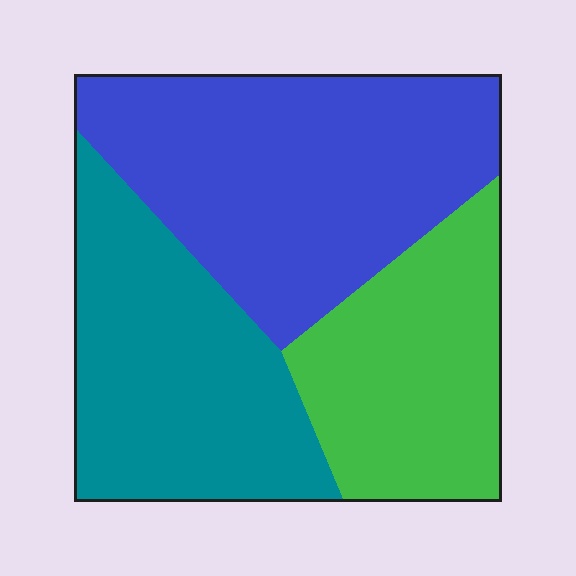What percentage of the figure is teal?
Teal covers around 30% of the figure.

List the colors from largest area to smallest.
From largest to smallest: blue, teal, green.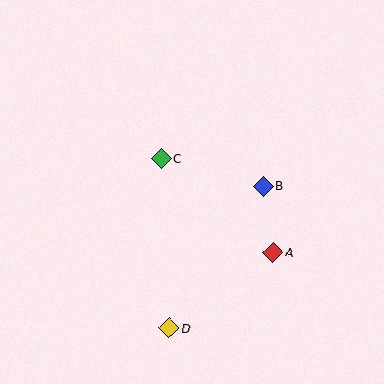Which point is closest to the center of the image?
Point C at (161, 159) is closest to the center.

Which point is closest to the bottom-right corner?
Point A is closest to the bottom-right corner.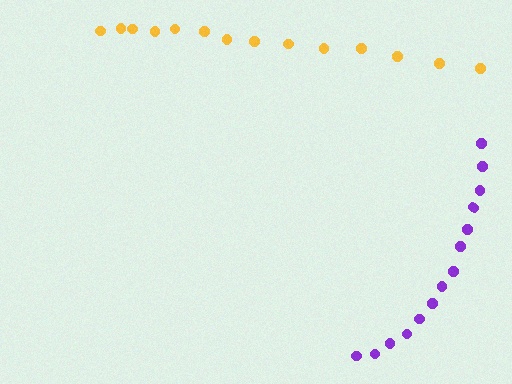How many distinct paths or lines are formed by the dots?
There are 2 distinct paths.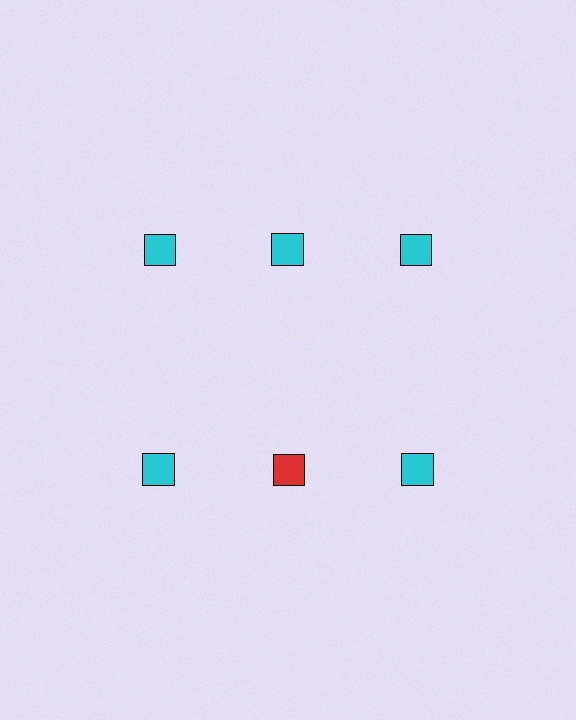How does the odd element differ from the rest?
It has a different color: red instead of cyan.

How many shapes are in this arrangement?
There are 6 shapes arranged in a grid pattern.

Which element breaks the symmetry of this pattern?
The red square in the second row, second from left column breaks the symmetry. All other shapes are cyan squares.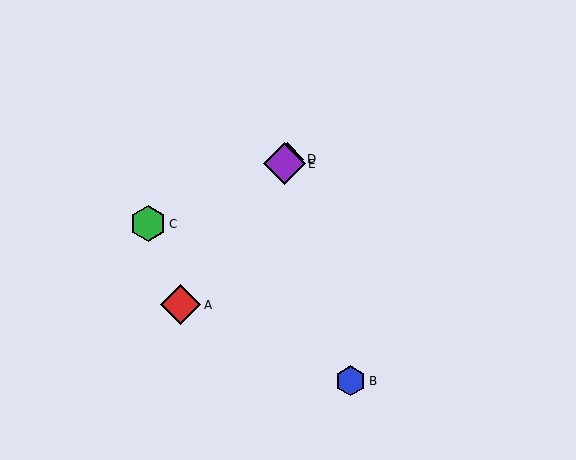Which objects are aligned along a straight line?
Objects A, D, E are aligned along a straight line.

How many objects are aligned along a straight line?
3 objects (A, D, E) are aligned along a straight line.